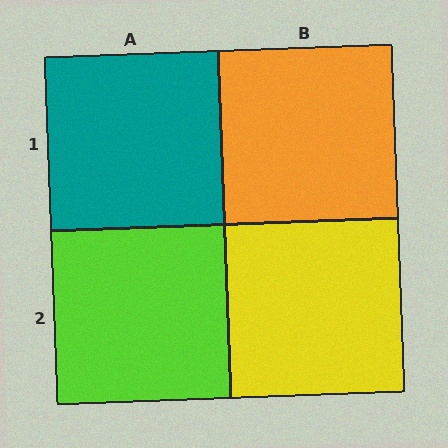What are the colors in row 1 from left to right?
Teal, orange.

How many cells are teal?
1 cell is teal.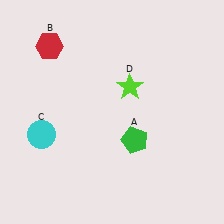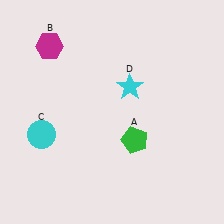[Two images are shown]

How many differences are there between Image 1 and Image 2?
There are 2 differences between the two images.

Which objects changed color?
B changed from red to magenta. D changed from lime to cyan.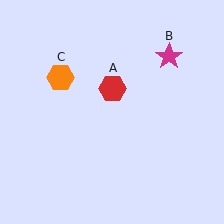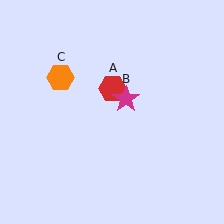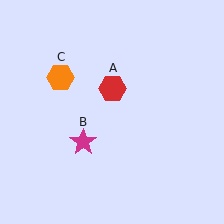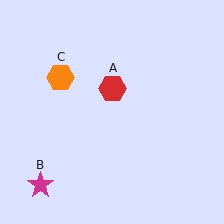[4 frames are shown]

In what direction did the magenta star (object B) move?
The magenta star (object B) moved down and to the left.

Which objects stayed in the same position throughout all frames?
Red hexagon (object A) and orange hexagon (object C) remained stationary.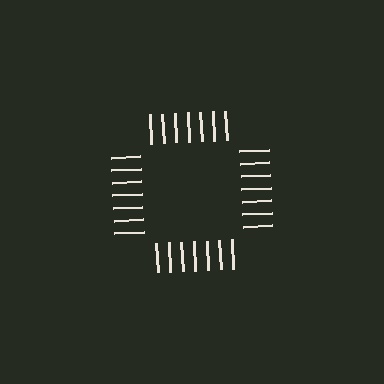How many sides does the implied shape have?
4 sides — the line-ends trace a square.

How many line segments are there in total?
28 — 7 along each of the 4 edges.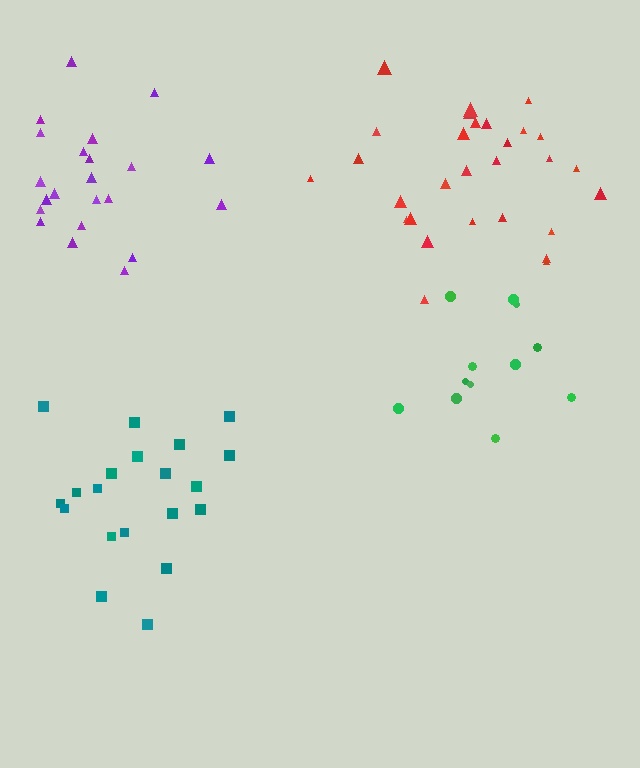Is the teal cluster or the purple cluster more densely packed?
Purple.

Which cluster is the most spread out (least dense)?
Green.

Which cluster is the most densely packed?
Red.